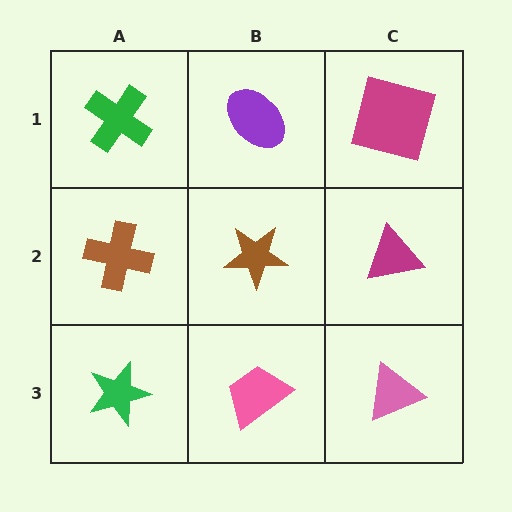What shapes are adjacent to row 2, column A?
A green cross (row 1, column A), a green star (row 3, column A), a brown star (row 2, column B).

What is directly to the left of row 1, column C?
A purple ellipse.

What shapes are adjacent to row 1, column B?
A brown star (row 2, column B), a green cross (row 1, column A), a magenta square (row 1, column C).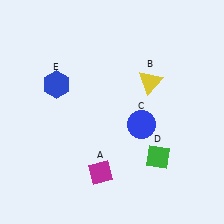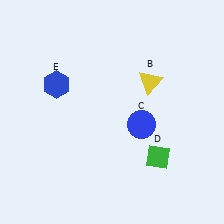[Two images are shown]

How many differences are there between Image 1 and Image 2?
There is 1 difference between the two images.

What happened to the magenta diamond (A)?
The magenta diamond (A) was removed in Image 2. It was in the bottom-left area of Image 1.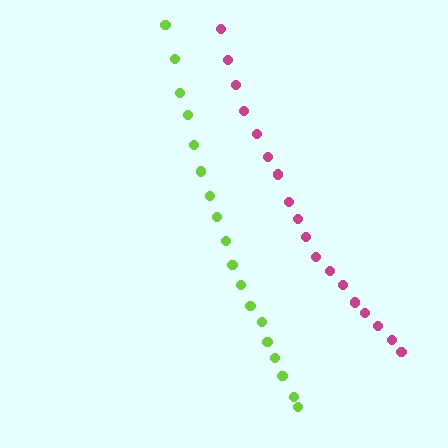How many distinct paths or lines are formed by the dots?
There are 2 distinct paths.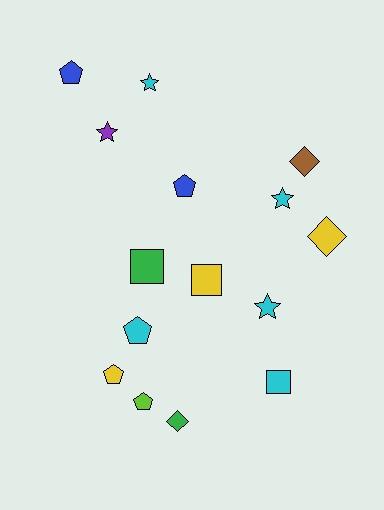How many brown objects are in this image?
There is 1 brown object.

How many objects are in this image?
There are 15 objects.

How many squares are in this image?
There are 3 squares.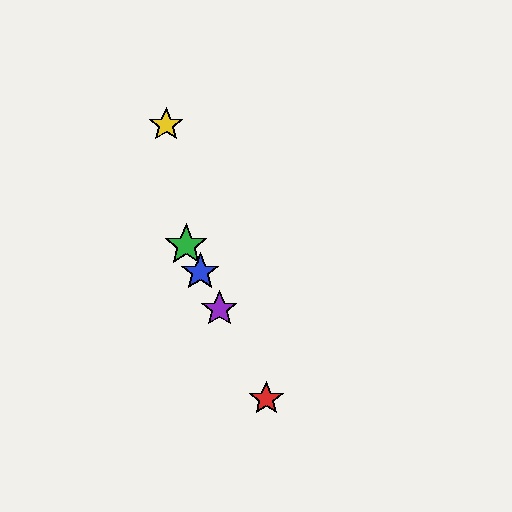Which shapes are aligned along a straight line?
The red star, the blue star, the green star, the purple star are aligned along a straight line.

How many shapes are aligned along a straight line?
4 shapes (the red star, the blue star, the green star, the purple star) are aligned along a straight line.